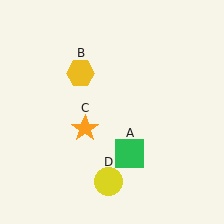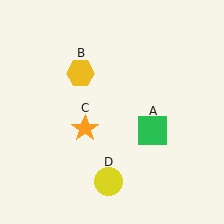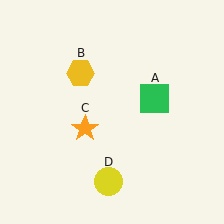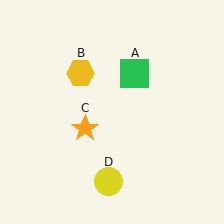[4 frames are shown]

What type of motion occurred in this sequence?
The green square (object A) rotated counterclockwise around the center of the scene.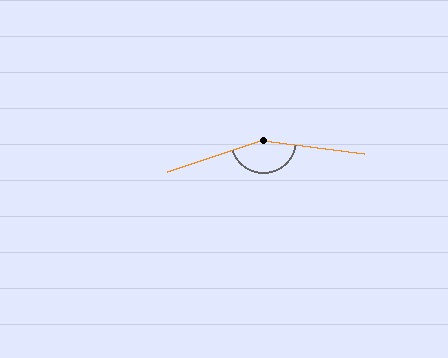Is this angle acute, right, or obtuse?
It is obtuse.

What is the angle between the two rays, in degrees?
Approximately 154 degrees.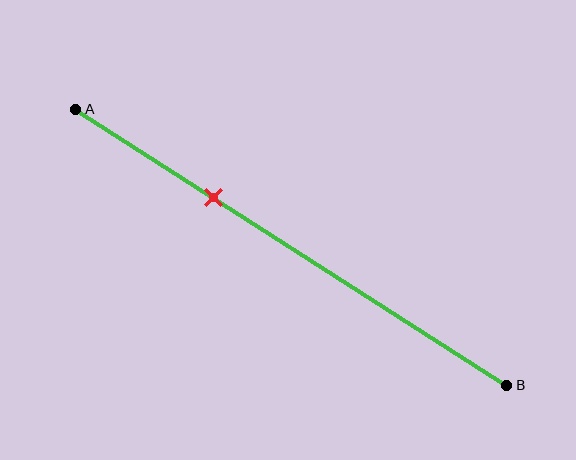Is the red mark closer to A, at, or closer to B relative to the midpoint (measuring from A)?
The red mark is closer to point A than the midpoint of segment AB.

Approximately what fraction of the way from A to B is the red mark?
The red mark is approximately 30% of the way from A to B.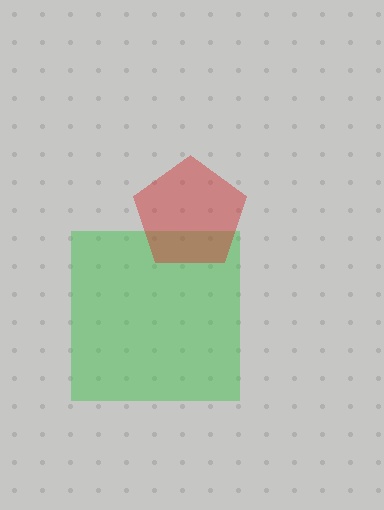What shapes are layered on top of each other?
The layered shapes are: a green square, a red pentagon.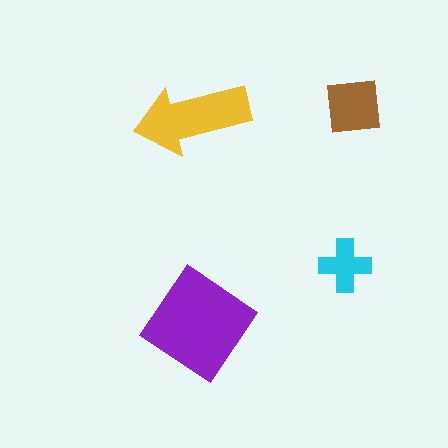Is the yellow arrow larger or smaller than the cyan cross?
Larger.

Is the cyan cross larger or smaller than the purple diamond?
Smaller.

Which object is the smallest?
The cyan cross.